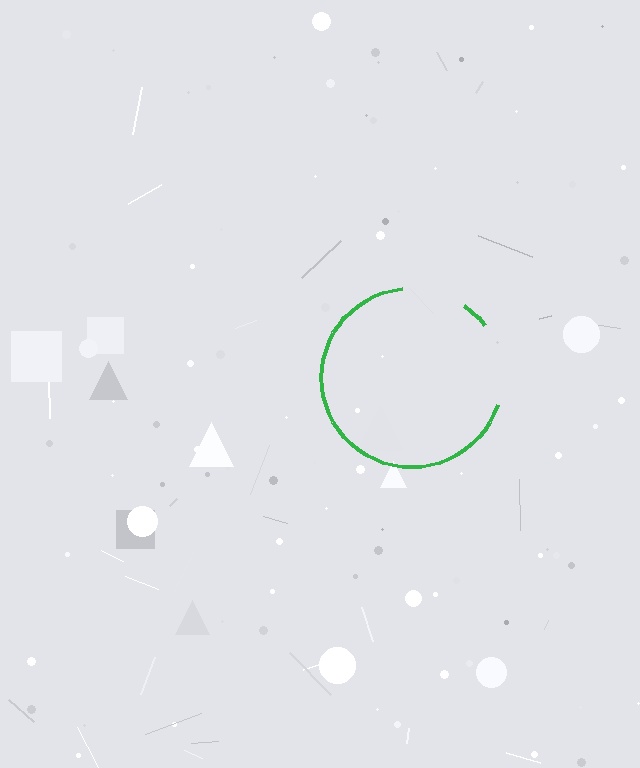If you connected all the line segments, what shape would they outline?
They would outline a circle.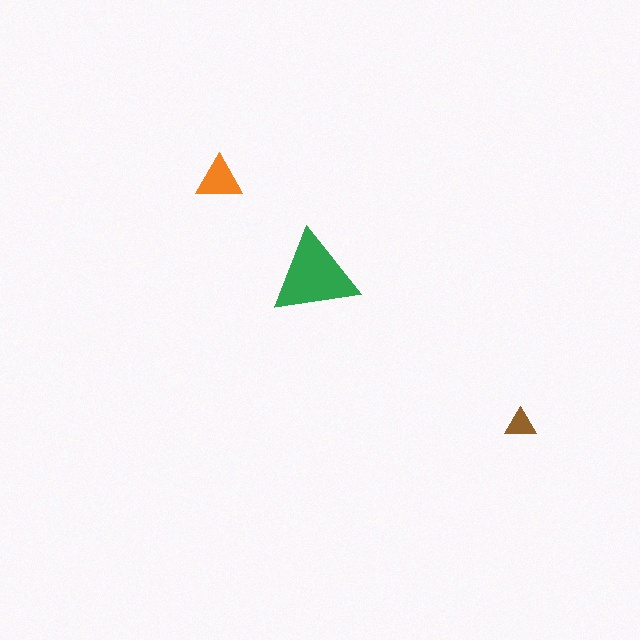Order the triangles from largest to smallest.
the green one, the orange one, the brown one.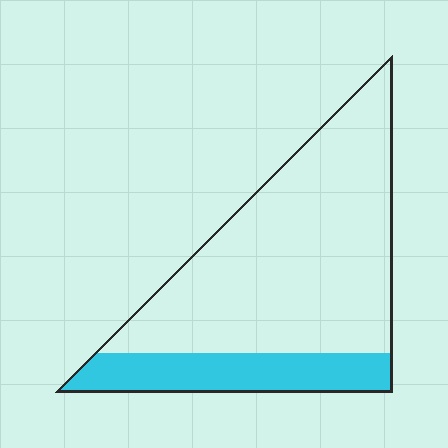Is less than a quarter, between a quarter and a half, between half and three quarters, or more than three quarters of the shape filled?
Less than a quarter.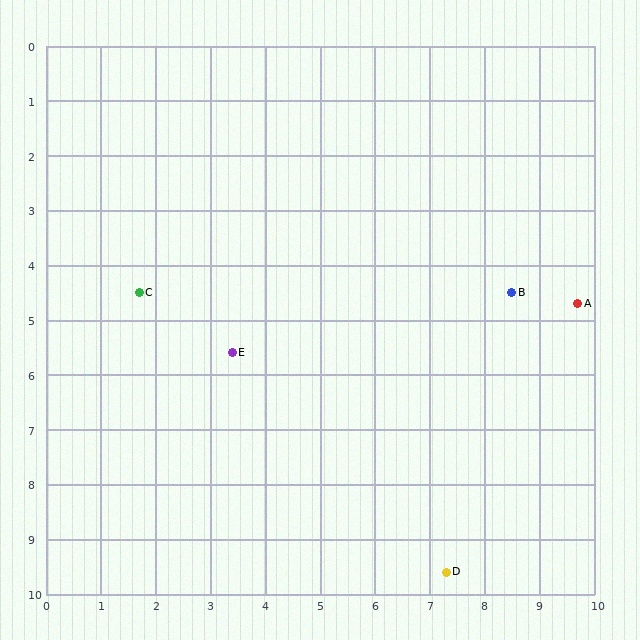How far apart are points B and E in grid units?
Points B and E are about 5.2 grid units apart.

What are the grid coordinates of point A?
Point A is at approximately (9.7, 4.7).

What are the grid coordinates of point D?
Point D is at approximately (7.3, 9.6).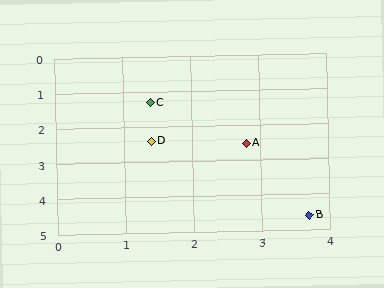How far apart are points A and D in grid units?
Points A and D are about 1.4 grid units apart.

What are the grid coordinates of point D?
Point D is at approximately (1.4, 2.4).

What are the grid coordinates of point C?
Point C is at approximately (1.4, 1.3).